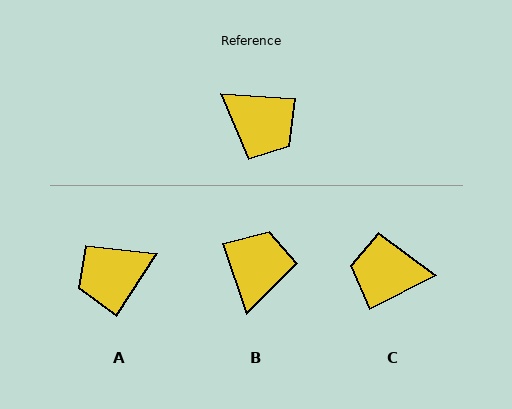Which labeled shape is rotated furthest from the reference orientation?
C, about 149 degrees away.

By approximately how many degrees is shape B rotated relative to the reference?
Approximately 113 degrees counter-clockwise.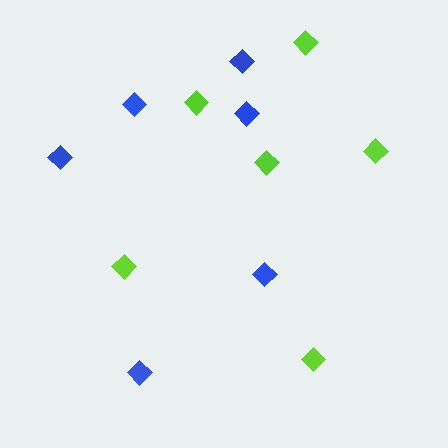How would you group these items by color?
There are 2 groups: one group of lime diamonds (6) and one group of blue diamonds (6).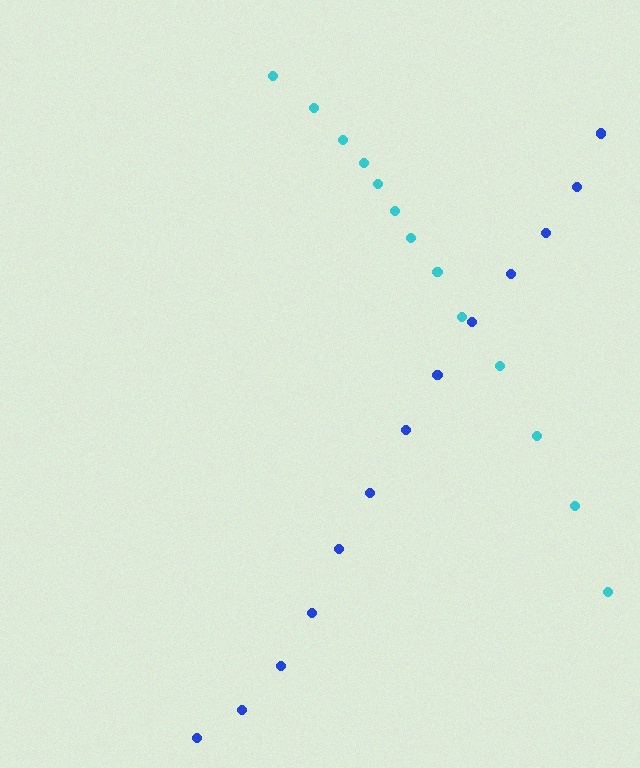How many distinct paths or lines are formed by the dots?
There are 2 distinct paths.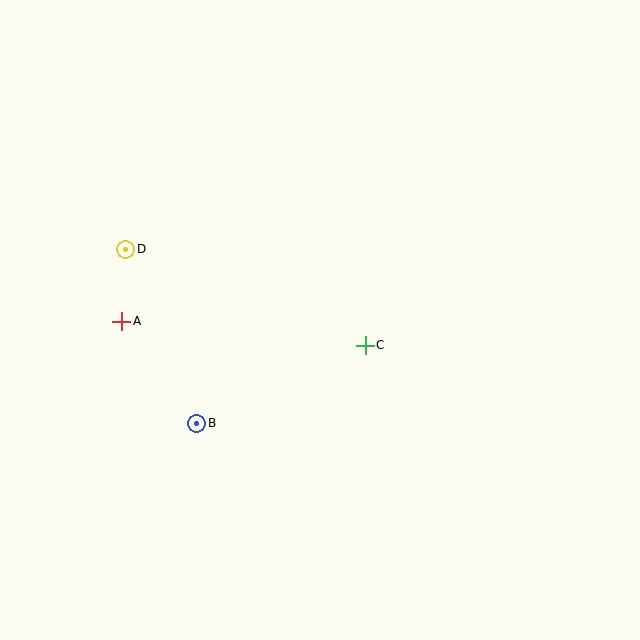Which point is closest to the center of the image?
Point C at (365, 345) is closest to the center.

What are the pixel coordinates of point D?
Point D is at (126, 249).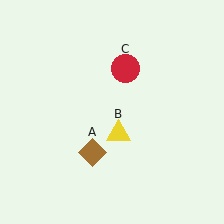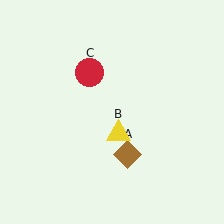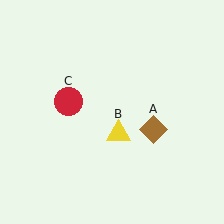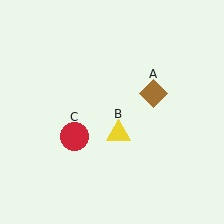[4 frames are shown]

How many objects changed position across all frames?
2 objects changed position: brown diamond (object A), red circle (object C).